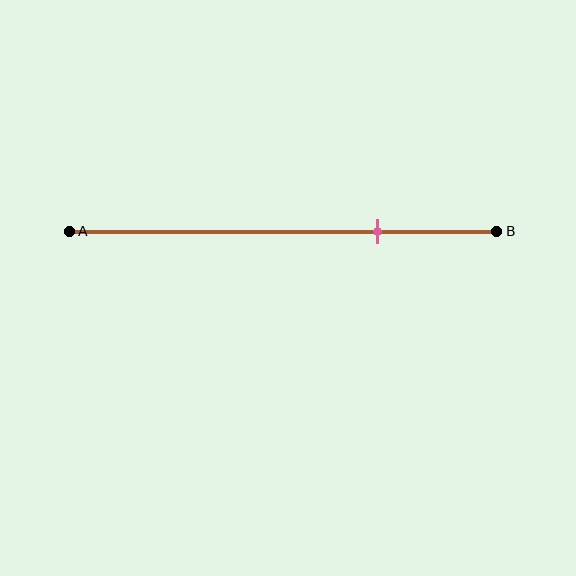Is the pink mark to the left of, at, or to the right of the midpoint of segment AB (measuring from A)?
The pink mark is to the right of the midpoint of segment AB.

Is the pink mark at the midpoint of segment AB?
No, the mark is at about 70% from A, not at the 50% midpoint.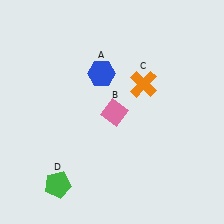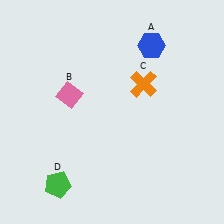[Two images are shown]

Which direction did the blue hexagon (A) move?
The blue hexagon (A) moved right.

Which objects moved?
The objects that moved are: the blue hexagon (A), the pink diamond (B).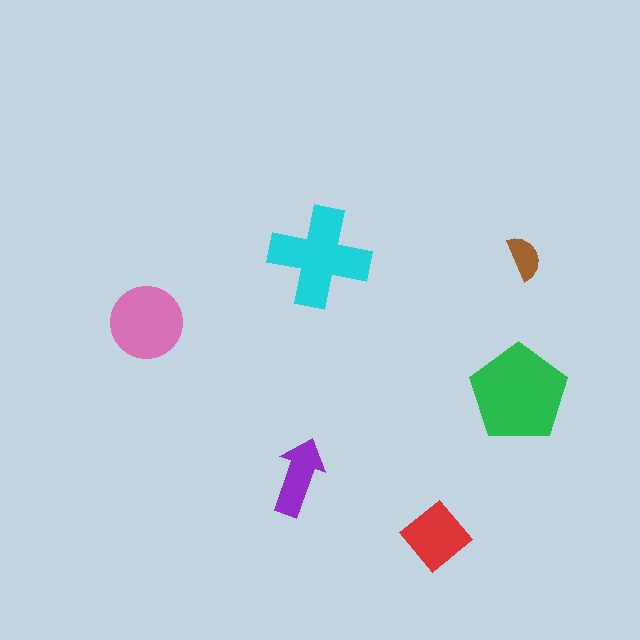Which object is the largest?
The green pentagon.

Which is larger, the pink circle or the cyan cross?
The cyan cross.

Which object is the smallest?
The brown semicircle.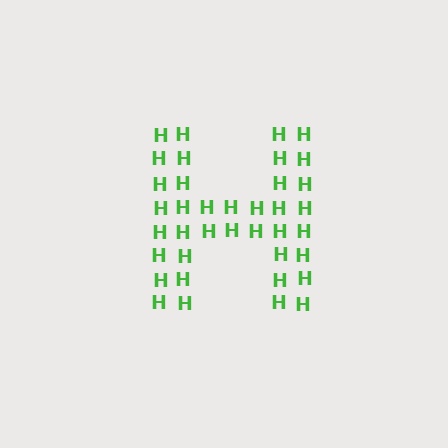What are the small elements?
The small elements are letter H's.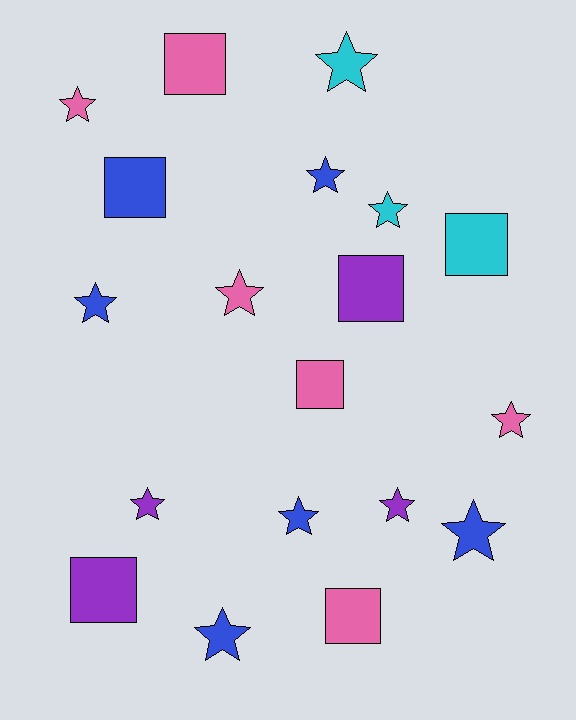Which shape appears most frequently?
Star, with 12 objects.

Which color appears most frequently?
Pink, with 6 objects.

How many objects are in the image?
There are 19 objects.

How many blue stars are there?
There are 5 blue stars.